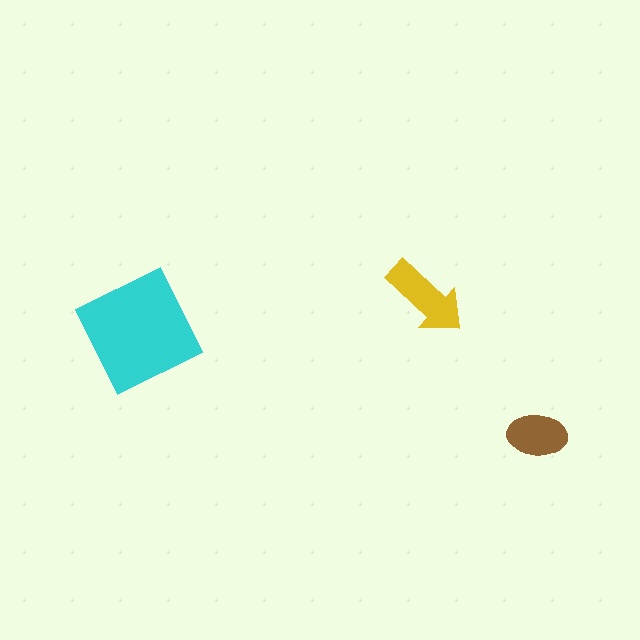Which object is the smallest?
The brown ellipse.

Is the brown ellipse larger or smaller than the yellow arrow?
Smaller.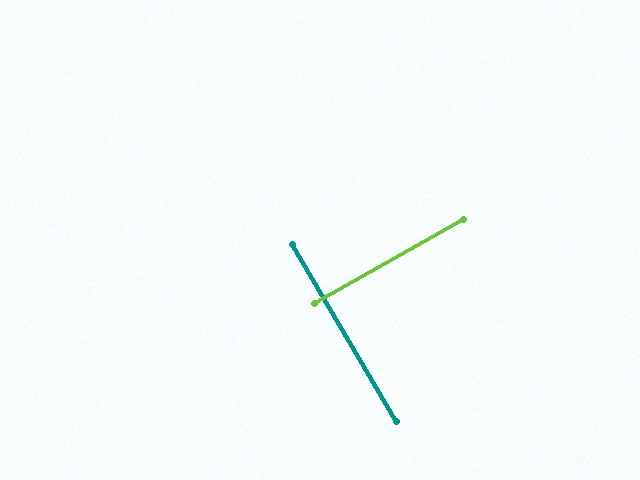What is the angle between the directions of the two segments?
Approximately 89 degrees.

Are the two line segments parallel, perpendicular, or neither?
Perpendicular — they meet at approximately 89°.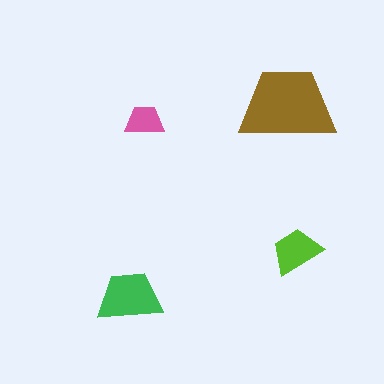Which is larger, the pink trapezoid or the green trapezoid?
The green one.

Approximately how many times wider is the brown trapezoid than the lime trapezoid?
About 2 times wider.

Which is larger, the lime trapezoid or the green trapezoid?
The green one.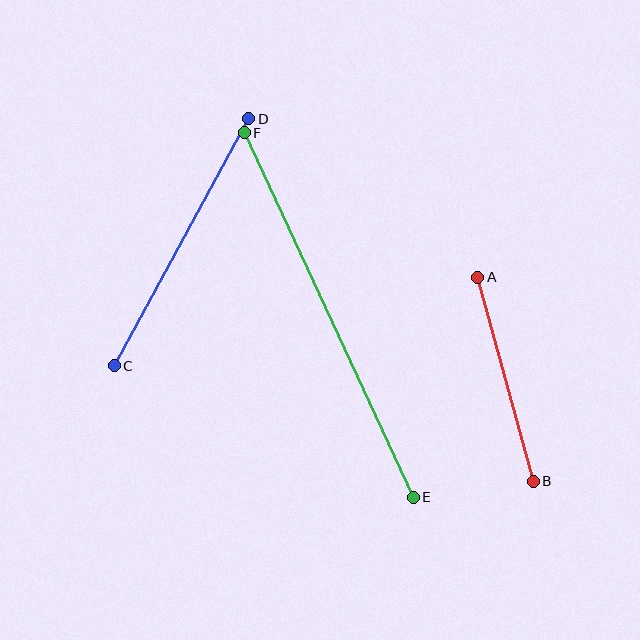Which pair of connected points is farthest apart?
Points E and F are farthest apart.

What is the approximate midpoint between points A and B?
The midpoint is at approximately (506, 379) pixels.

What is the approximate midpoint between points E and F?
The midpoint is at approximately (329, 315) pixels.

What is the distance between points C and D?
The distance is approximately 281 pixels.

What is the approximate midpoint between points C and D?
The midpoint is at approximately (181, 242) pixels.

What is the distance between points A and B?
The distance is approximately 212 pixels.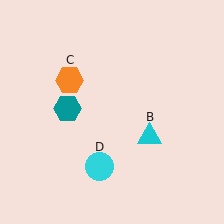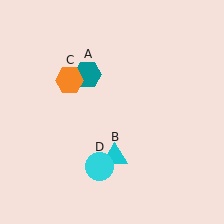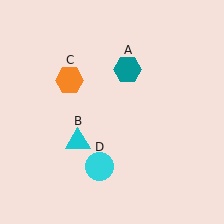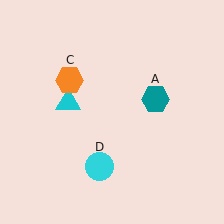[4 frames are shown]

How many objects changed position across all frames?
2 objects changed position: teal hexagon (object A), cyan triangle (object B).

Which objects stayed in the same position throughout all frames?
Orange hexagon (object C) and cyan circle (object D) remained stationary.